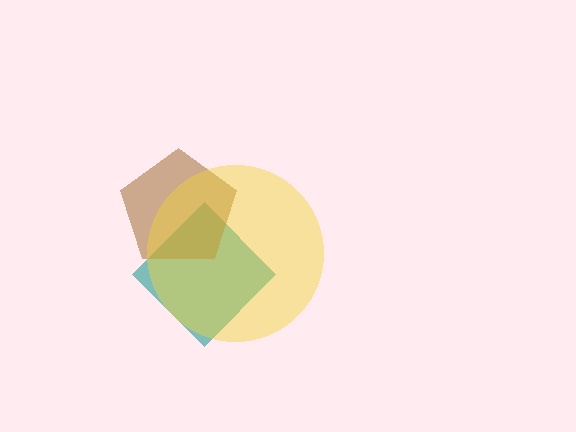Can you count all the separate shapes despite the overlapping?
Yes, there are 3 separate shapes.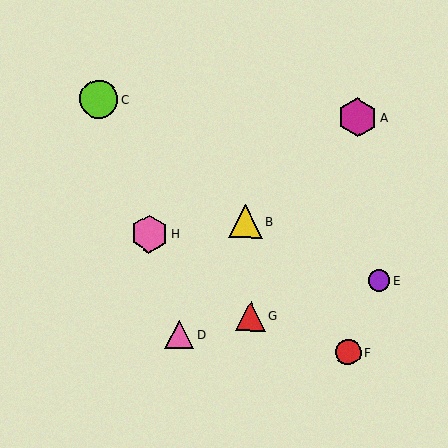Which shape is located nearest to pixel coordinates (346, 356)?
The red circle (labeled F) at (348, 352) is nearest to that location.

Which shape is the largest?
The magenta hexagon (labeled A) is the largest.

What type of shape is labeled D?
Shape D is a pink triangle.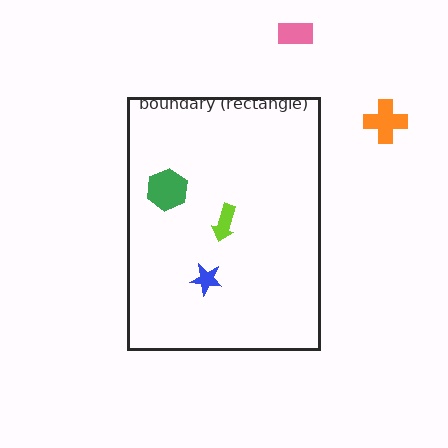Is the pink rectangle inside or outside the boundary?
Outside.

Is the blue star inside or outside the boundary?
Inside.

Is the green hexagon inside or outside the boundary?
Inside.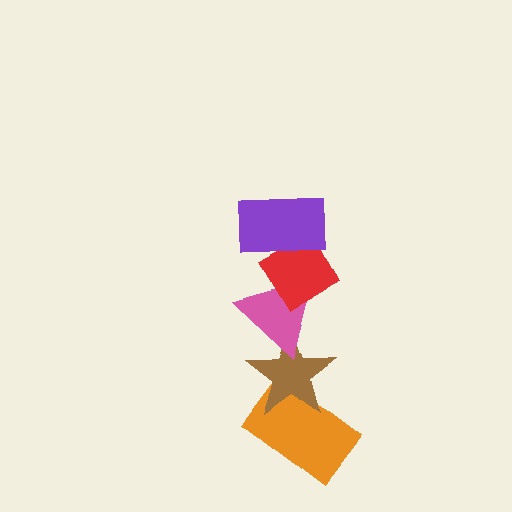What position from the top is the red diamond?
The red diamond is 2nd from the top.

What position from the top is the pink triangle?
The pink triangle is 3rd from the top.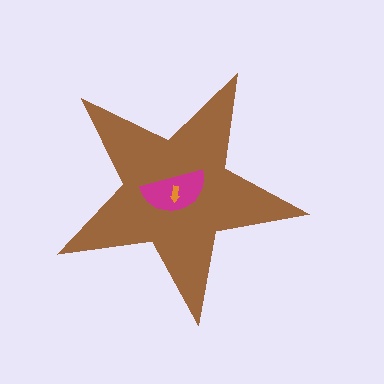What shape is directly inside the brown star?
The magenta semicircle.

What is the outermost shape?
The brown star.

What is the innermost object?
The orange arrow.